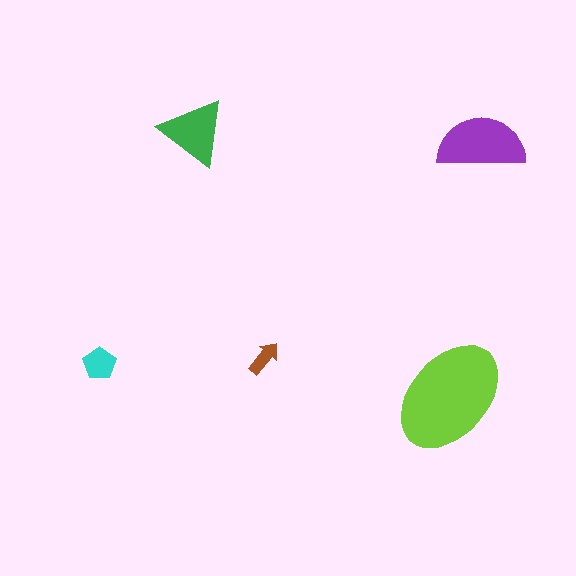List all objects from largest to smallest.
The lime ellipse, the purple semicircle, the green triangle, the cyan pentagon, the brown arrow.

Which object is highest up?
The green triangle is topmost.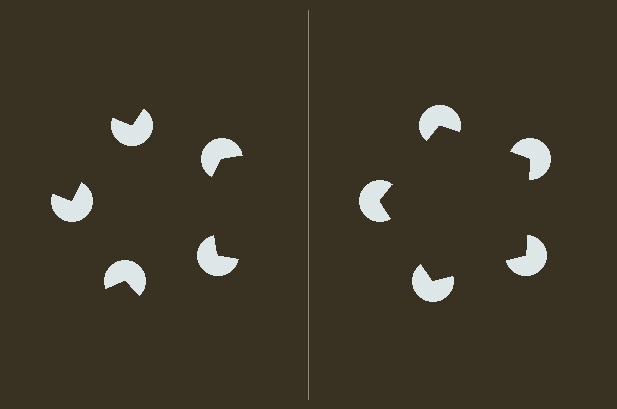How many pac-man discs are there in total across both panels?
10 — 5 on each side.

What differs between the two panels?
The pac-man discs are positioned identically on both sides; only the wedge orientations differ. On the right they align to a pentagon; on the left they are misaligned.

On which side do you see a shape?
An illusory pentagon appears on the right side. On the left side the wedge cuts are rotated, so no coherent shape forms.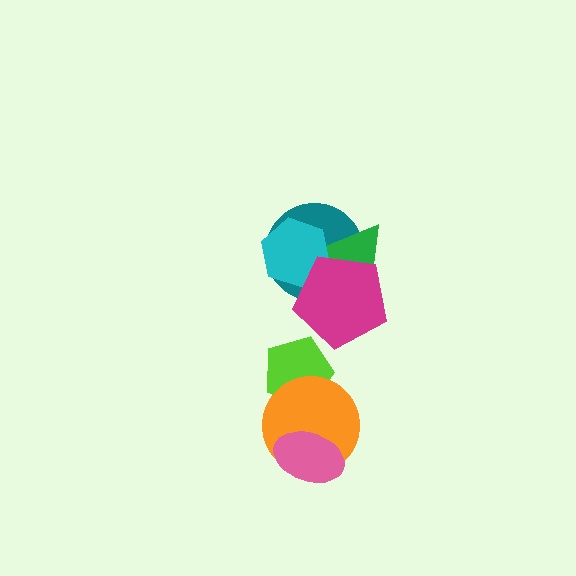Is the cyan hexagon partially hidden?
Yes, it is partially covered by another shape.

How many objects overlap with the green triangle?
3 objects overlap with the green triangle.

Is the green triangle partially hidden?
Yes, it is partially covered by another shape.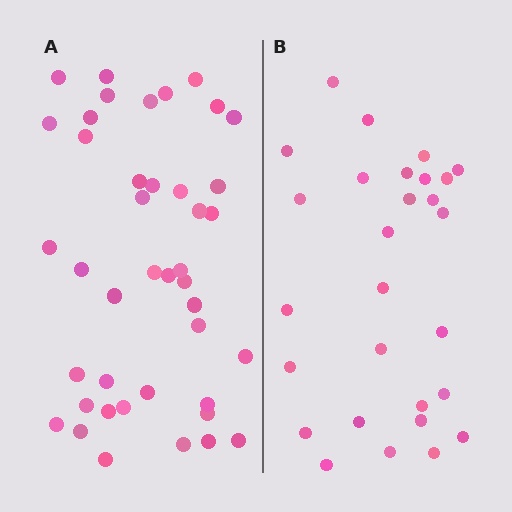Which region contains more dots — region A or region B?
Region A (the left region) has more dots.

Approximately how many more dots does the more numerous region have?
Region A has approximately 15 more dots than region B.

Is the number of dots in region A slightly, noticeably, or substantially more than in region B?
Region A has substantially more. The ratio is roughly 1.5 to 1.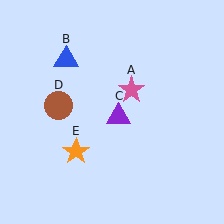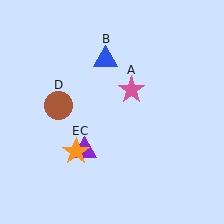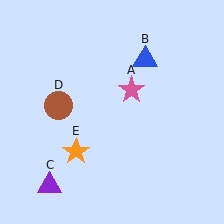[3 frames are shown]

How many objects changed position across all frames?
2 objects changed position: blue triangle (object B), purple triangle (object C).